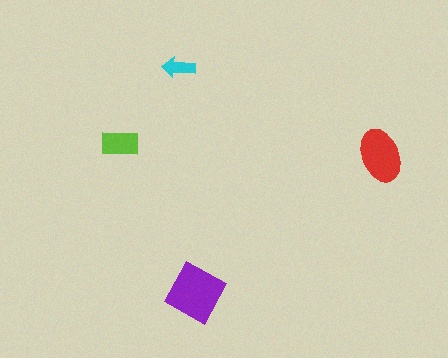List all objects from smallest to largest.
The cyan arrow, the lime rectangle, the red ellipse, the purple diamond.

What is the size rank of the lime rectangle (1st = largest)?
3rd.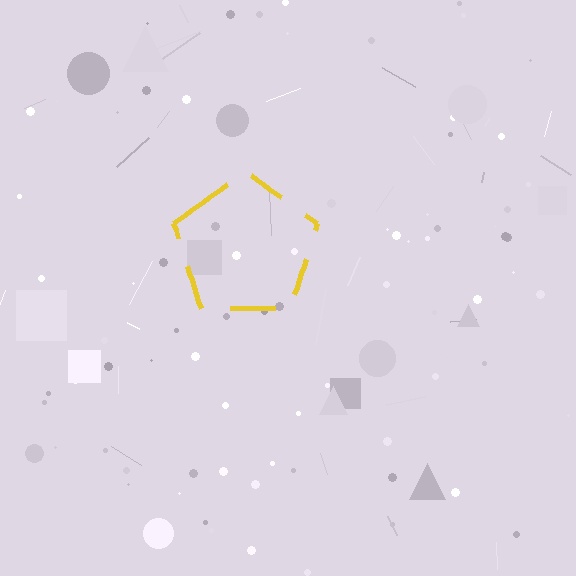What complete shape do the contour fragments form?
The contour fragments form a pentagon.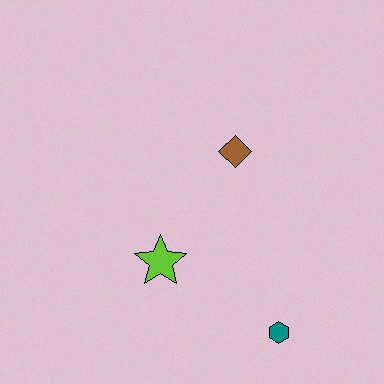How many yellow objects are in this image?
There are no yellow objects.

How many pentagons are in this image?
There are no pentagons.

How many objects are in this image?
There are 3 objects.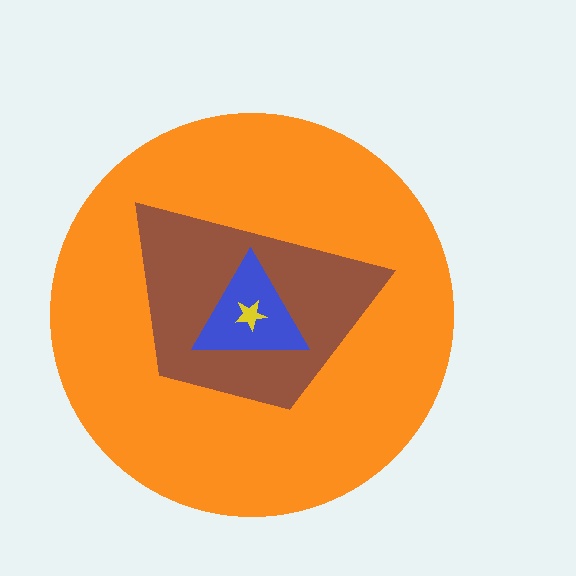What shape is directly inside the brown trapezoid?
The blue triangle.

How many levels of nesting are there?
4.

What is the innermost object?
The yellow star.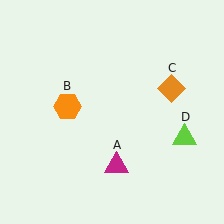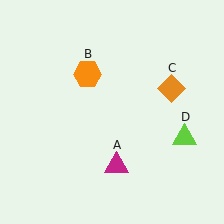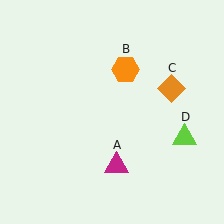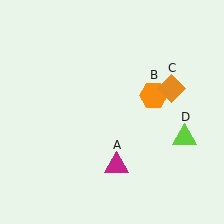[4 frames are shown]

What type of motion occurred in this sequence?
The orange hexagon (object B) rotated clockwise around the center of the scene.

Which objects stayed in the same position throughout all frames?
Magenta triangle (object A) and orange diamond (object C) and lime triangle (object D) remained stationary.